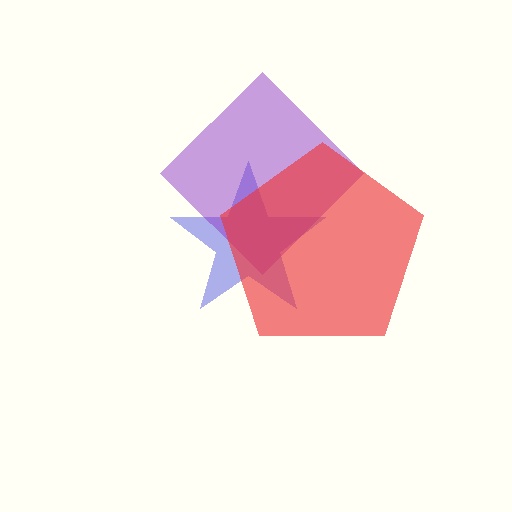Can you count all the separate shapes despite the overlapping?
Yes, there are 3 separate shapes.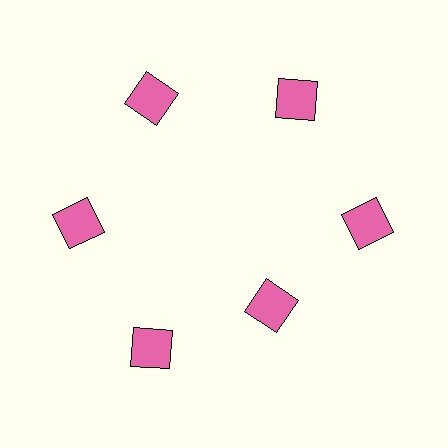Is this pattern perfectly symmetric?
No. The 6 pink squares are arranged in a ring, but one element near the 5 o'clock position is pulled inward toward the center, breaking the 6-fold rotational symmetry.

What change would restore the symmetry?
The symmetry would be restored by moving it outward, back onto the ring so that all 6 squares sit at equal angles and equal distance from the center.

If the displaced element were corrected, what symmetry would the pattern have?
It would have 6-fold rotational symmetry — the pattern would map onto itself every 60 degrees.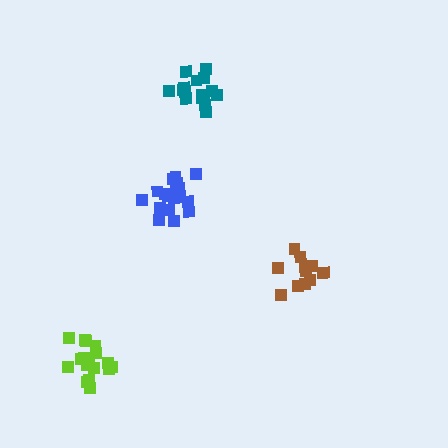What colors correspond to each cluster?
The clusters are colored: lime, teal, blue, brown.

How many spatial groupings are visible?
There are 4 spatial groupings.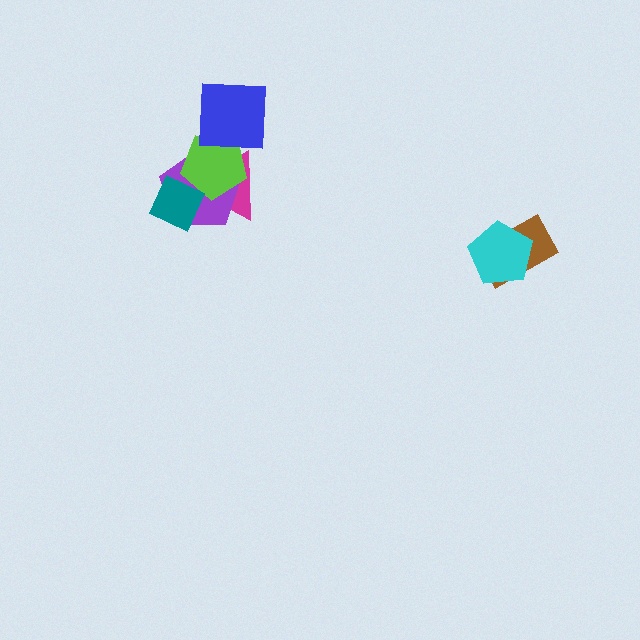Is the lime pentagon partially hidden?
Yes, it is partially covered by another shape.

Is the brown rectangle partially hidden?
Yes, it is partially covered by another shape.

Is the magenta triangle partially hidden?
Yes, it is partially covered by another shape.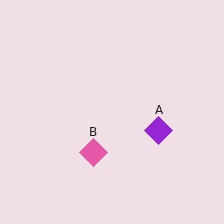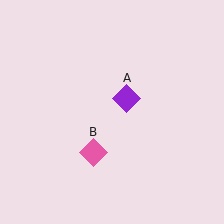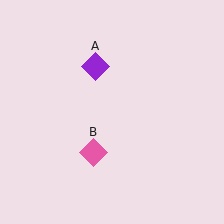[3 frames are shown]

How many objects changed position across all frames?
1 object changed position: purple diamond (object A).